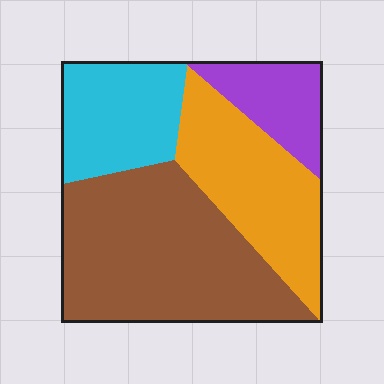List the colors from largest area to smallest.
From largest to smallest: brown, orange, cyan, purple.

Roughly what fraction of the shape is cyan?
Cyan covers roughly 20% of the shape.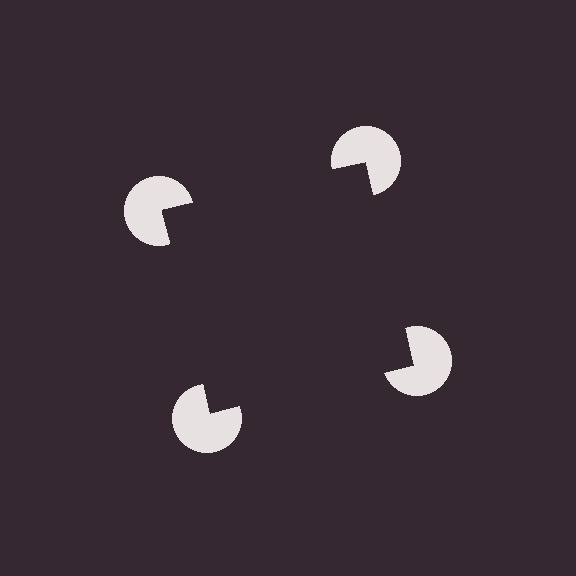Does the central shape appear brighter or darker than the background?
It typically appears slightly darker than the background, even though no actual brightness change is drawn.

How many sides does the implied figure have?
4 sides.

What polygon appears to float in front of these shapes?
An illusory square — its edges are inferred from the aligned wedge cuts in the pac-man discs, not physically drawn.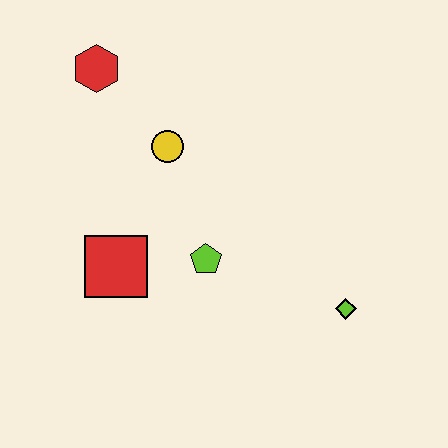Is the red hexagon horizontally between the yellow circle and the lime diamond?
No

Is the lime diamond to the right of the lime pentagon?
Yes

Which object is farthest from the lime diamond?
The red hexagon is farthest from the lime diamond.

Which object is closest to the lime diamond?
The lime pentagon is closest to the lime diamond.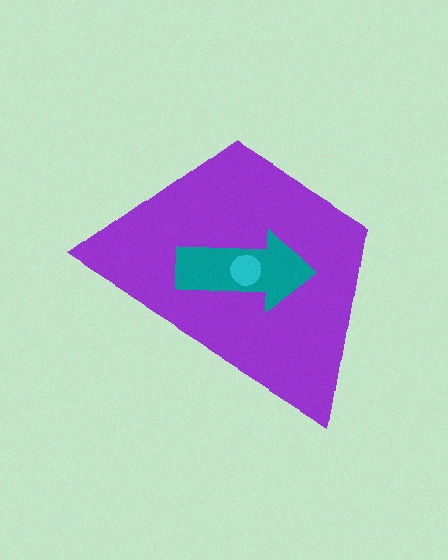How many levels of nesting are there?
3.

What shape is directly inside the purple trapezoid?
The teal arrow.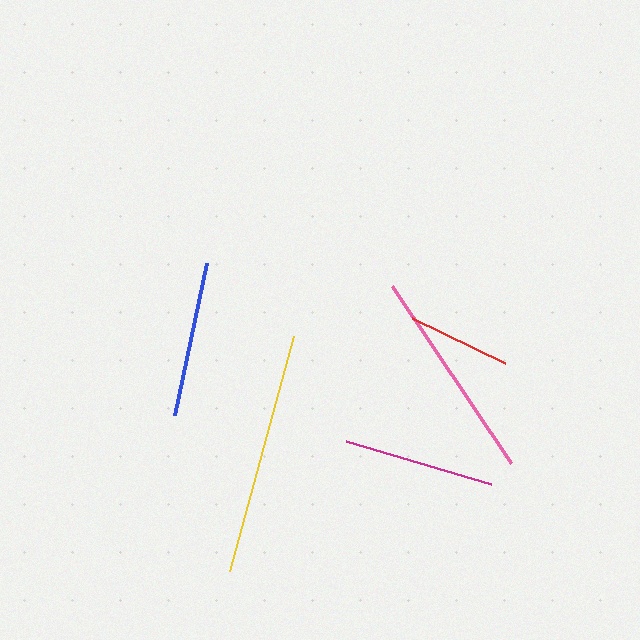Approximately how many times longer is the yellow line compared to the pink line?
The yellow line is approximately 1.1 times the length of the pink line.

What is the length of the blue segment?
The blue segment is approximately 155 pixels long.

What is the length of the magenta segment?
The magenta segment is approximately 152 pixels long.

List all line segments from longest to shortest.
From longest to shortest: yellow, pink, blue, magenta, red.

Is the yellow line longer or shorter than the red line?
The yellow line is longer than the red line.